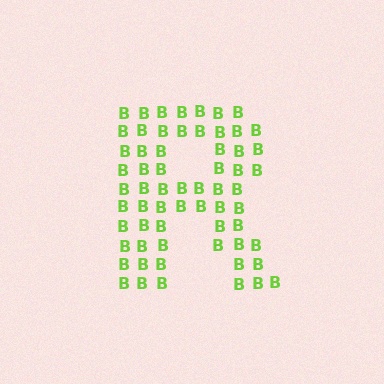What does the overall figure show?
The overall figure shows the letter R.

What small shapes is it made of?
It is made of small letter B's.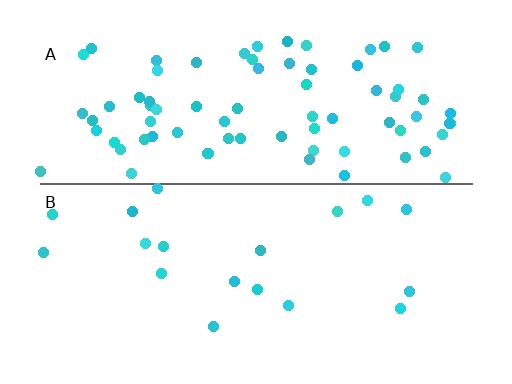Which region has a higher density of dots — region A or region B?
A (the top).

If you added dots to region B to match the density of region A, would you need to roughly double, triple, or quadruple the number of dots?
Approximately quadruple.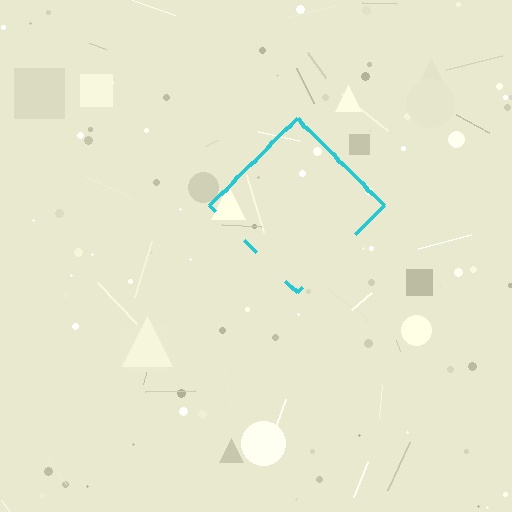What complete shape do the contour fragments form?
The contour fragments form a diamond.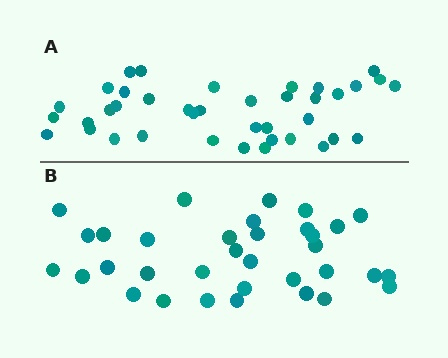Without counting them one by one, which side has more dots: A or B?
Region A (the top region) has more dots.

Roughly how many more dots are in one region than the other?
Region A has about 5 more dots than region B.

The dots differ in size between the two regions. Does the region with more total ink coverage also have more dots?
No. Region B has more total ink coverage because its dots are larger, but region A actually contains more individual dots. Total area can be misleading — the number of items is what matters here.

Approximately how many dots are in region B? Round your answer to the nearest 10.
About 30 dots. (The exact count is 34, which rounds to 30.)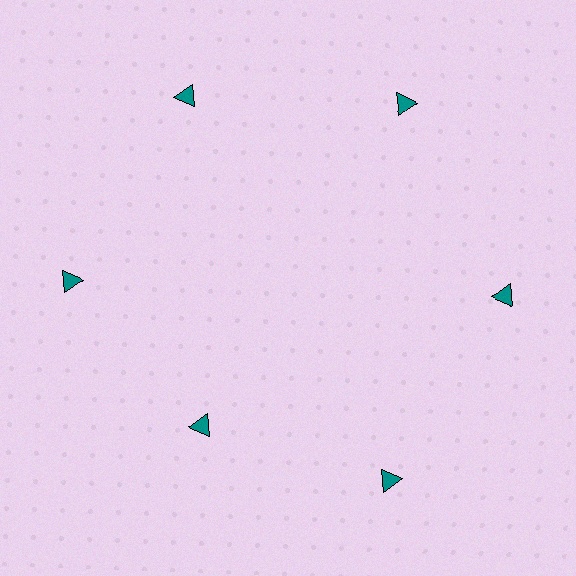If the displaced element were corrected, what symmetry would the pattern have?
It would have 6-fold rotational symmetry — the pattern would map onto itself every 60 degrees.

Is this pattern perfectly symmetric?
No. The 6 teal triangles are arranged in a ring, but one element near the 7 o'clock position is pulled inward toward the center, breaking the 6-fold rotational symmetry.